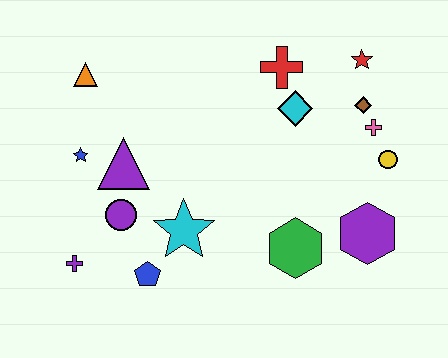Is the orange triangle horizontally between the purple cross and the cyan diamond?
Yes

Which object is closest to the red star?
The brown diamond is closest to the red star.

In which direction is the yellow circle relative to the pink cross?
The yellow circle is below the pink cross.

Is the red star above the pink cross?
Yes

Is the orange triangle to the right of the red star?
No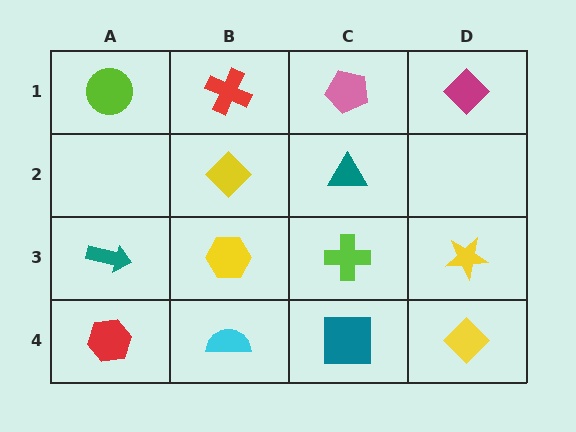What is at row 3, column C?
A lime cross.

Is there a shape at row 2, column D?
No, that cell is empty.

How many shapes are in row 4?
4 shapes.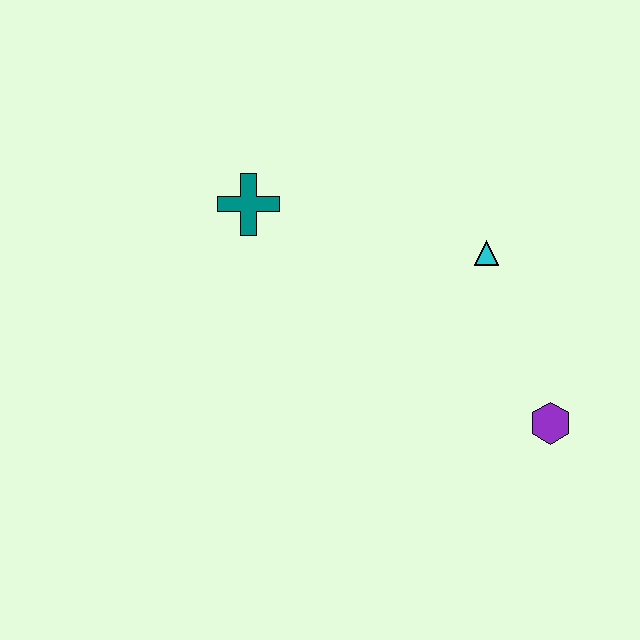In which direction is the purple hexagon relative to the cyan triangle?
The purple hexagon is below the cyan triangle.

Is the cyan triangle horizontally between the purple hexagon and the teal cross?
Yes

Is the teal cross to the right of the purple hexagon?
No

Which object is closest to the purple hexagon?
The cyan triangle is closest to the purple hexagon.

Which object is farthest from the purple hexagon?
The teal cross is farthest from the purple hexagon.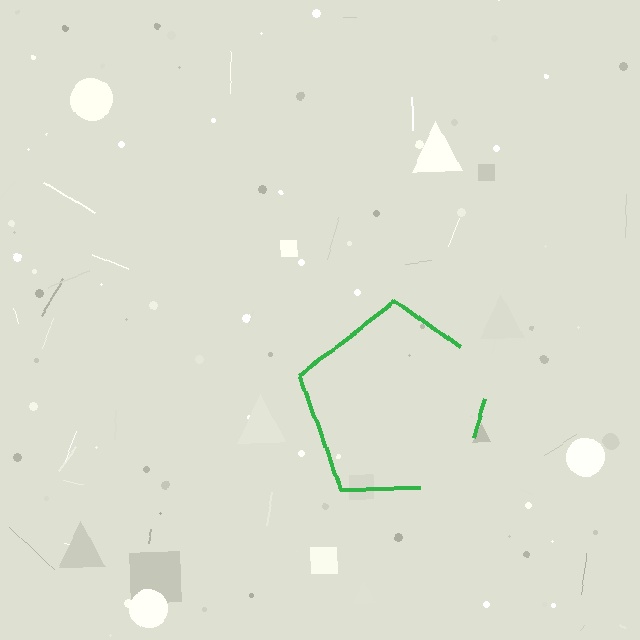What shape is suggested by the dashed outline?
The dashed outline suggests a pentagon.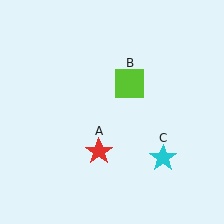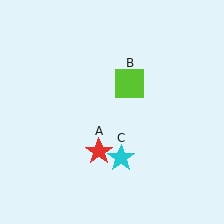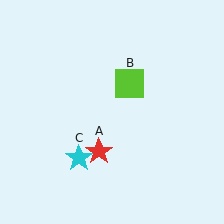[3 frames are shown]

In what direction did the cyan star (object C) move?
The cyan star (object C) moved left.